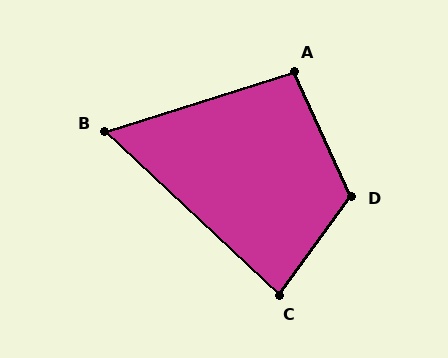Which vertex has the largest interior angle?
D, at approximately 119 degrees.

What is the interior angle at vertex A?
Approximately 97 degrees (obtuse).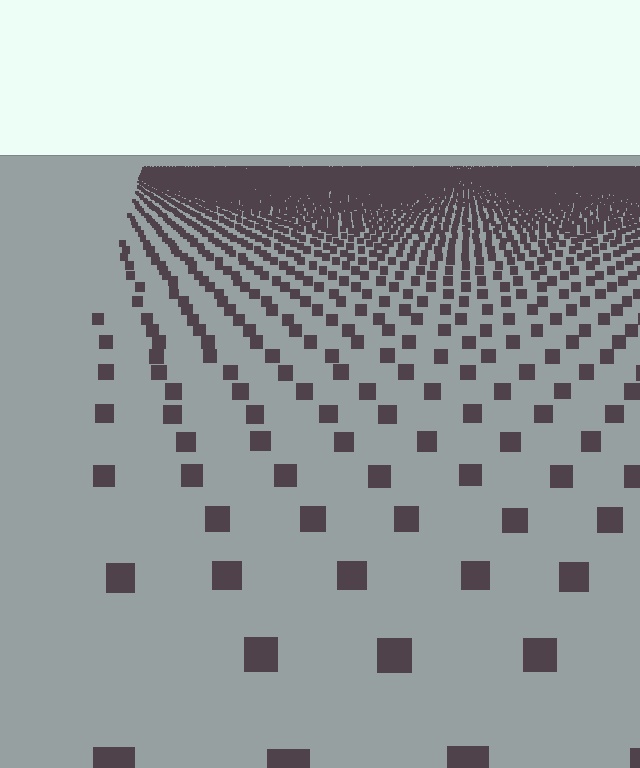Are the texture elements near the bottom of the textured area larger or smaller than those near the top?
Larger. Near the bottom, elements are closer to the viewer and appear at a bigger on-screen size.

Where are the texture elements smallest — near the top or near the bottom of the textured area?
Near the top.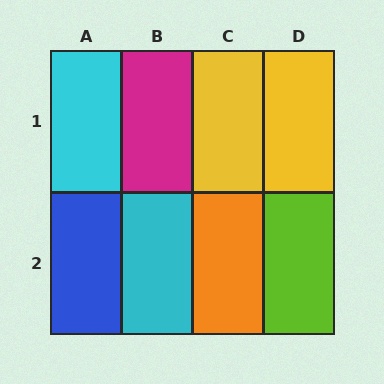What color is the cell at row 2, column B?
Cyan.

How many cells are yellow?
2 cells are yellow.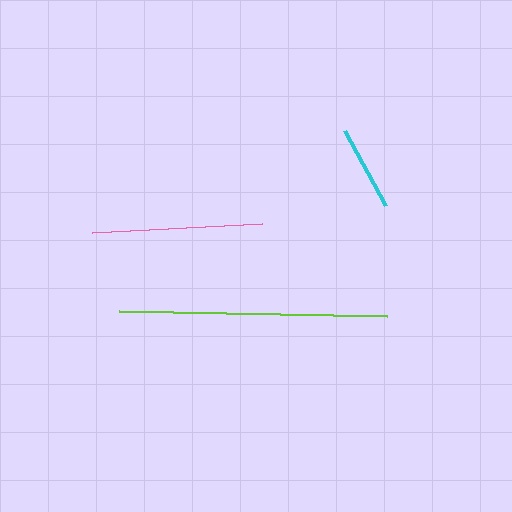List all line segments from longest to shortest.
From longest to shortest: lime, pink, cyan.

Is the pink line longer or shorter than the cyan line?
The pink line is longer than the cyan line.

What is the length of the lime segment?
The lime segment is approximately 268 pixels long.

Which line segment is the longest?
The lime line is the longest at approximately 268 pixels.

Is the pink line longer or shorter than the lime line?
The lime line is longer than the pink line.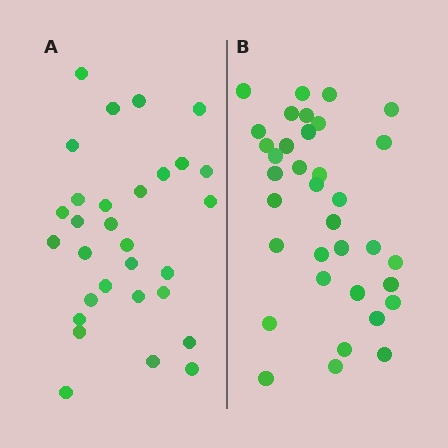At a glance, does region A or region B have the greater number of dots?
Region B (the right region) has more dots.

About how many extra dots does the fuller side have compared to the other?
Region B has about 5 more dots than region A.